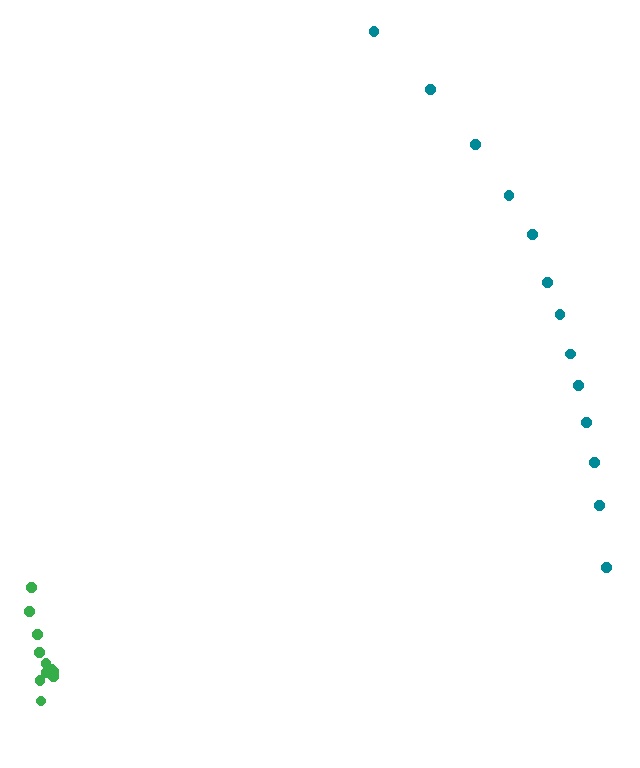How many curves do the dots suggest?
There are 2 distinct paths.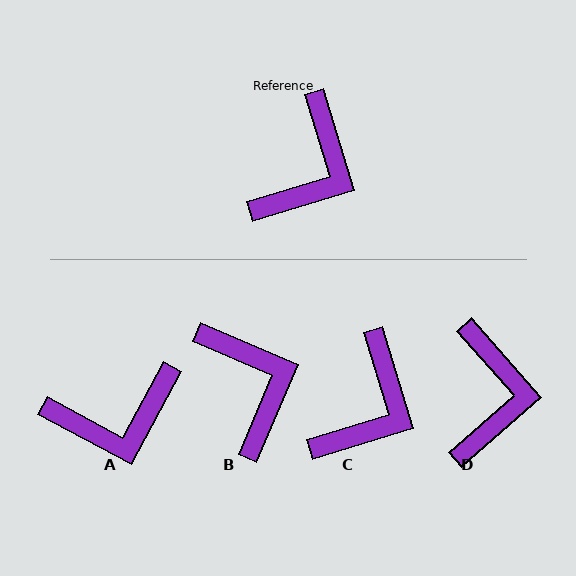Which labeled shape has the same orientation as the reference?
C.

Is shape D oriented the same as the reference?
No, it is off by about 24 degrees.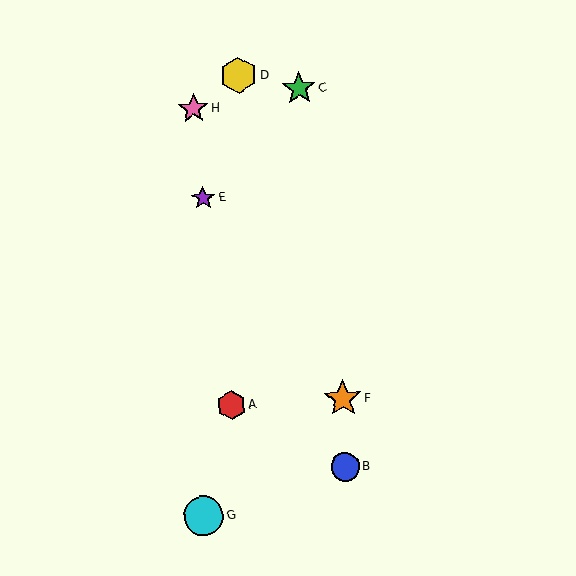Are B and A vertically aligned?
No, B is at x≈345 and A is at x≈231.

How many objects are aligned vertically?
2 objects (B, F) are aligned vertically.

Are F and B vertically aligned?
Yes, both are at x≈343.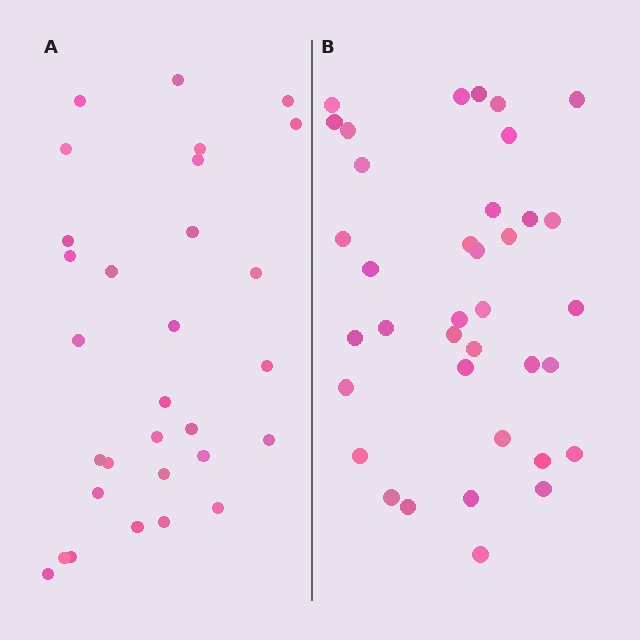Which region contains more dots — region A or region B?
Region B (the right region) has more dots.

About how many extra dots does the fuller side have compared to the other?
Region B has roughly 8 or so more dots than region A.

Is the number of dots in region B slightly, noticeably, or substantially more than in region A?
Region B has only slightly more — the two regions are fairly close. The ratio is roughly 1.2 to 1.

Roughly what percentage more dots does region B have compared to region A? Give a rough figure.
About 25% more.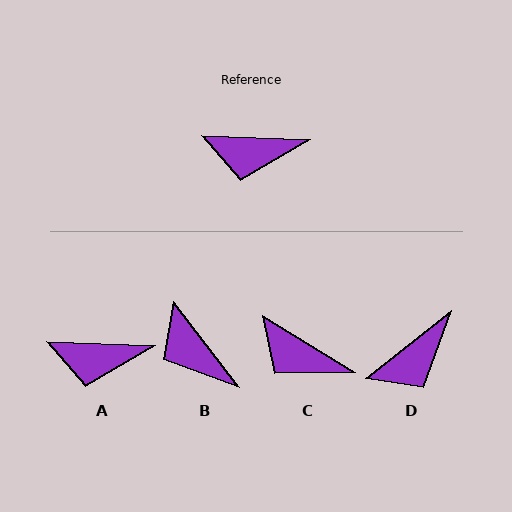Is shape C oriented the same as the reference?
No, it is off by about 29 degrees.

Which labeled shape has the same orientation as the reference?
A.